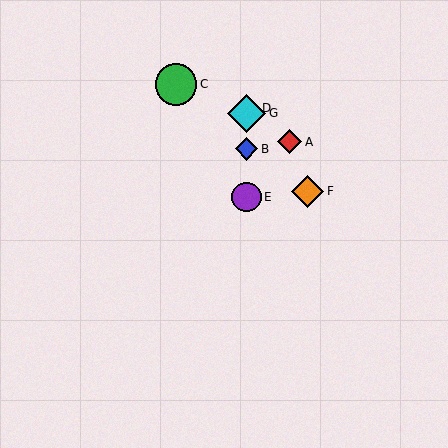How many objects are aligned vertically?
4 objects (B, D, E, G) are aligned vertically.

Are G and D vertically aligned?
Yes, both are at x≈247.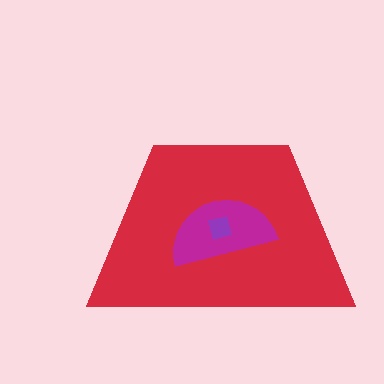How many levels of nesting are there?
3.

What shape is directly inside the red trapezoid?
The magenta semicircle.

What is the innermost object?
The purple square.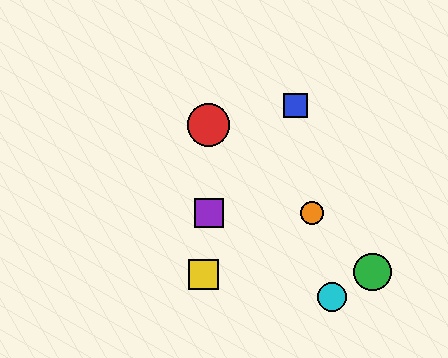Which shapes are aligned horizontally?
The purple square, the orange circle are aligned horizontally.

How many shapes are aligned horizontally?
2 shapes (the purple square, the orange circle) are aligned horizontally.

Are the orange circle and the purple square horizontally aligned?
Yes, both are at y≈213.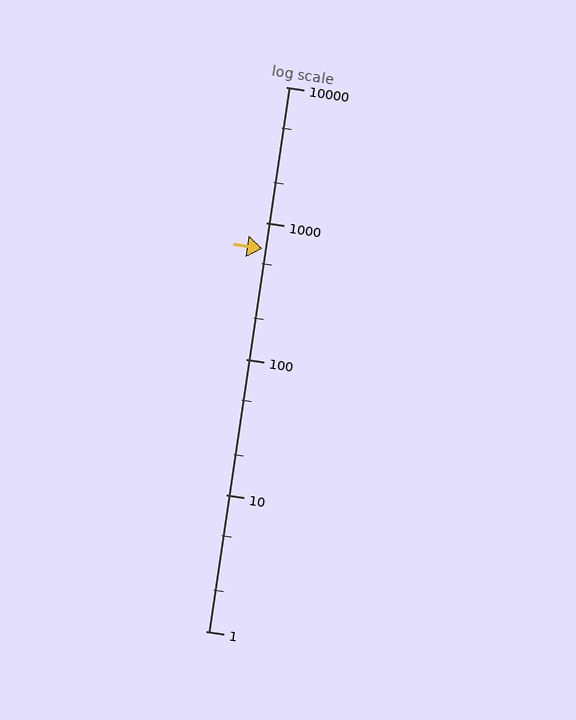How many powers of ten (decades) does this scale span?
The scale spans 4 decades, from 1 to 10000.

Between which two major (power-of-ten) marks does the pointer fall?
The pointer is between 100 and 1000.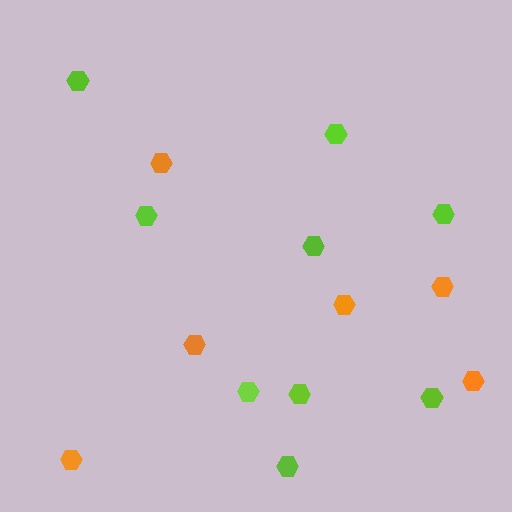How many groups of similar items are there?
There are 2 groups: one group of lime hexagons (9) and one group of orange hexagons (6).